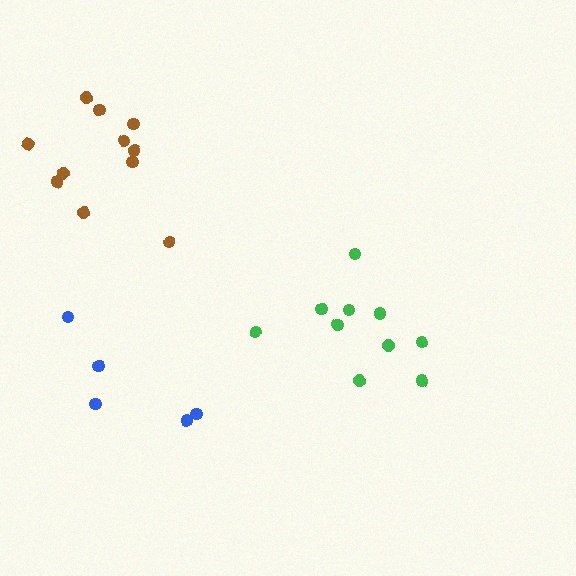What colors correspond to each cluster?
The clusters are colored: blue, brown, green.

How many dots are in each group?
Group 1: 5 dots, Group 2: 11 dots, Group 3: 10 dots (26 total).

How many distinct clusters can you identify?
There are 3 distinct clusters.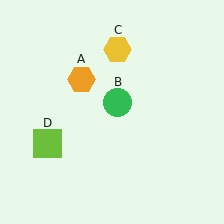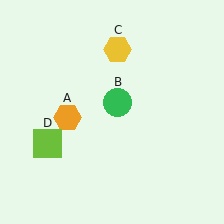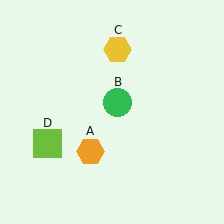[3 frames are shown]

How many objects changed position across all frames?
1 object changed position: orange hexagon (object A).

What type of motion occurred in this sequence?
The orange hexagon (object A) rotated counterclockwise around the center of the scene.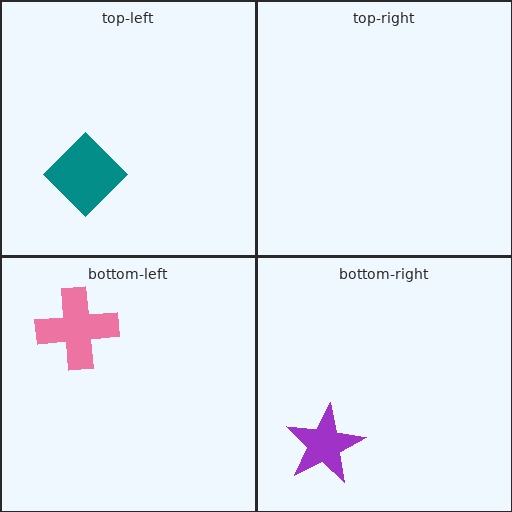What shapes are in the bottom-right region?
The purple star.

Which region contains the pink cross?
The bottom-left region.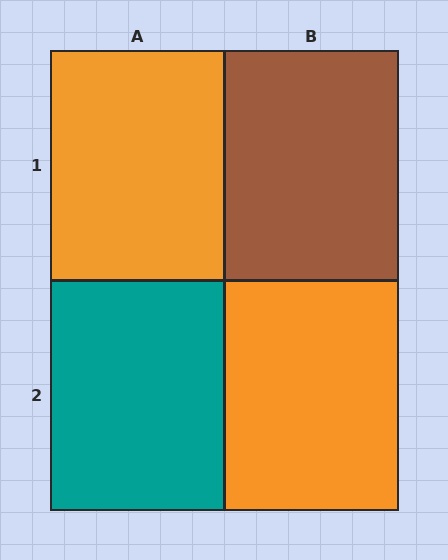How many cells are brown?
1 cell is brown.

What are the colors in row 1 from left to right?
Orange, brown.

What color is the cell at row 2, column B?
Orange.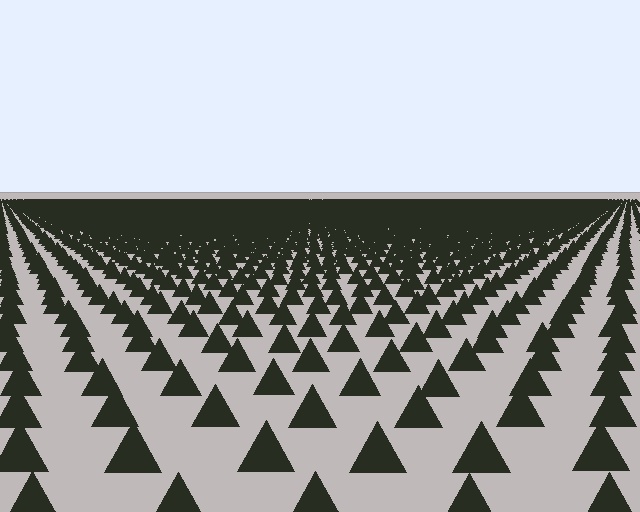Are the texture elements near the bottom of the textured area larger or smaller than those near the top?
Larger. Near the bottom, elements are closer to the viewer and appear at a bigger on-screen size.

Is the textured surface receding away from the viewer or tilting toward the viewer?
The surface is receding away from the viewer. Texture elements get smaller and denser toward the top.